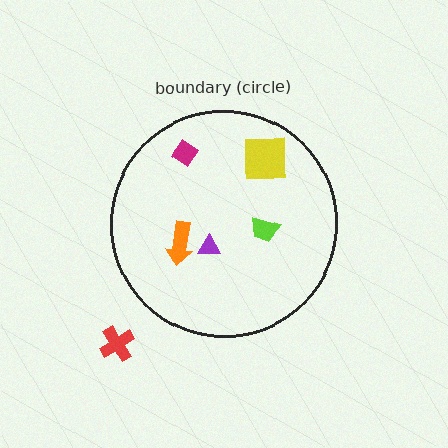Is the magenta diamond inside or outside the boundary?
Inside.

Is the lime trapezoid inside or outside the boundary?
Inside.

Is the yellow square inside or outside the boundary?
Inside.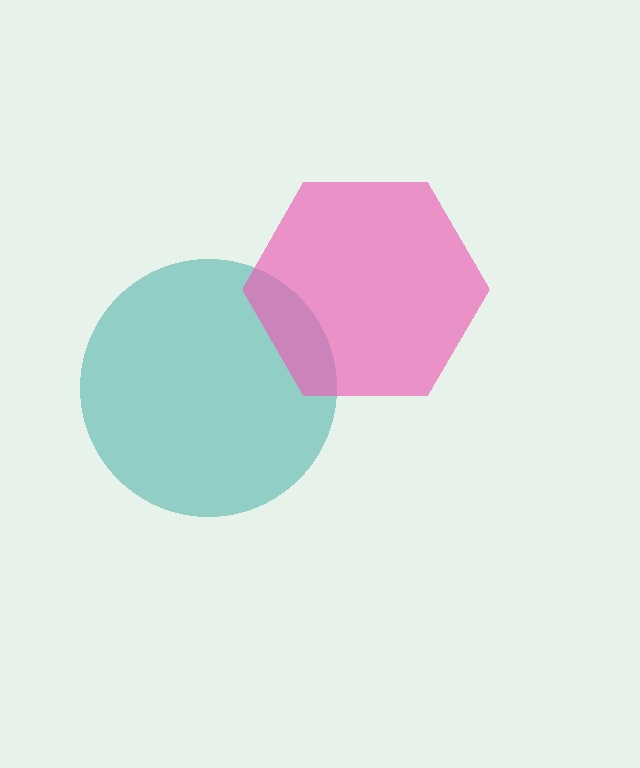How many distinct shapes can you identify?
There are 2 distinct shapes: a teal circle, a pink hexagon.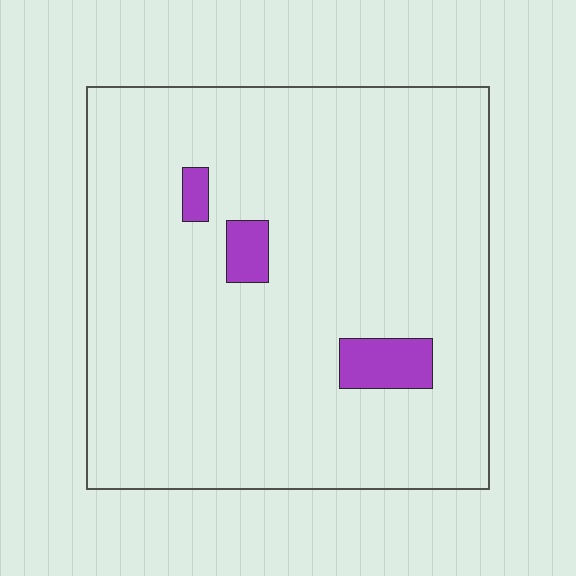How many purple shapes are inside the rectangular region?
3.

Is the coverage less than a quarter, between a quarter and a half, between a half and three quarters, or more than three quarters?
Less than a quarter.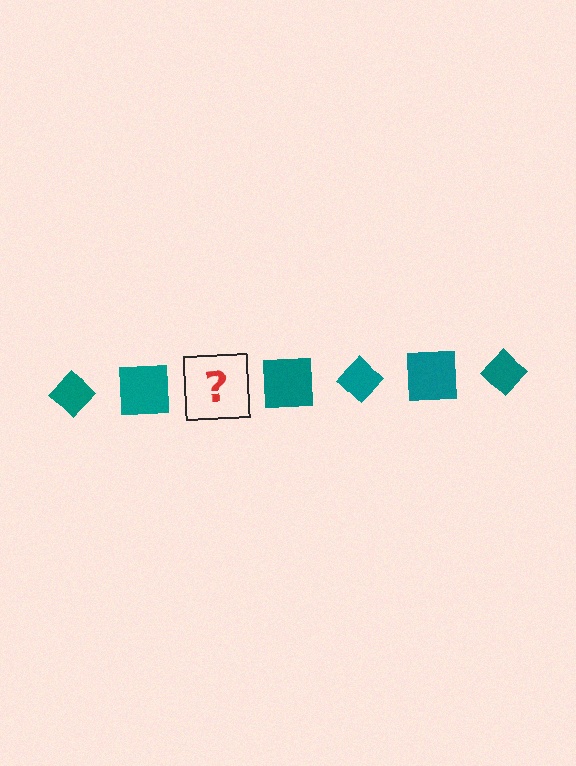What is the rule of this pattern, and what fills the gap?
The rule is that the pattern cycles through diamond, square shapes in teal. The gap should be filled with a teal diamond.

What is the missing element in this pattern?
The missing element is a teal diamond.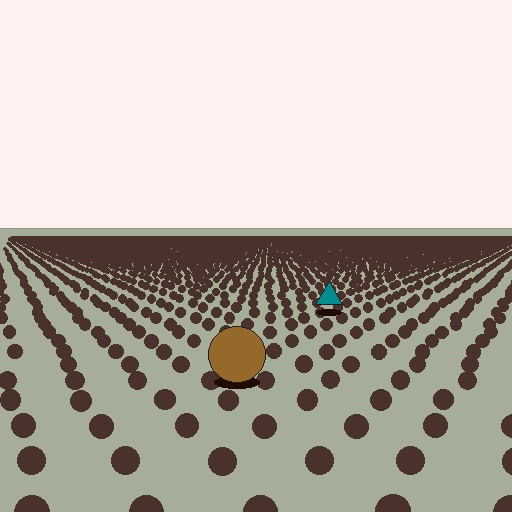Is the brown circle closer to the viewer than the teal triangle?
Yes. The brown circle is closer — you can tell from the texture gradient: the ground texture is coarser near it.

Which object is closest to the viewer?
The brown circle is closest. The texture marks near it are larger and more spread out.